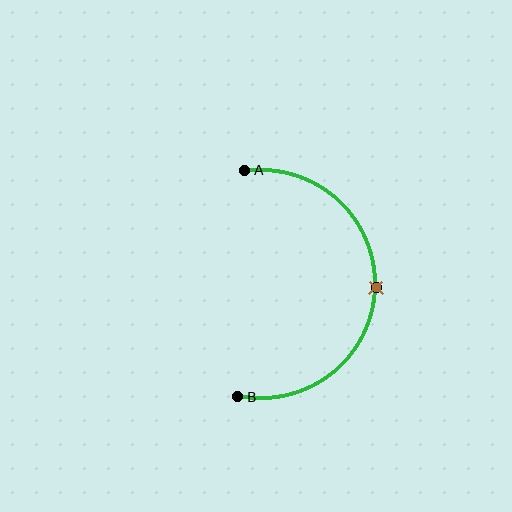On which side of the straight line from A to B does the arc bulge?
The arc bulges to the right of the straight line connecting A and B.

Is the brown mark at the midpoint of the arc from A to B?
Yes. The brown mark lies on the arc at equal arc-length from both A and B — it is the arc midpoint.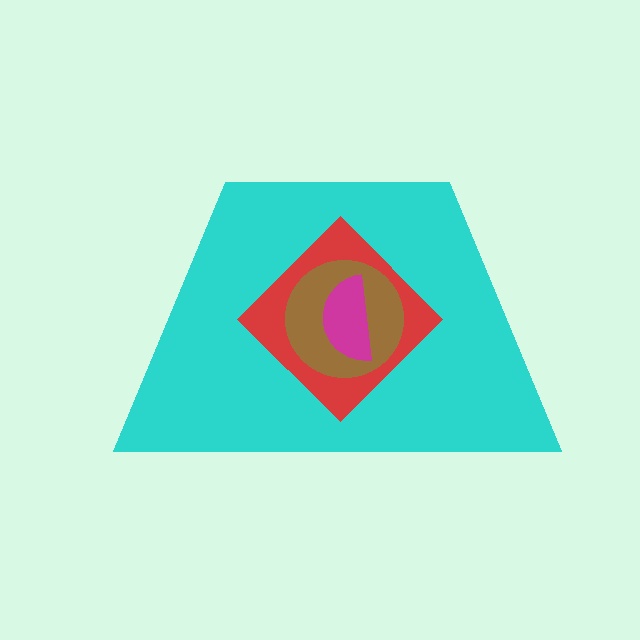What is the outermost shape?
The cyan trapezoid.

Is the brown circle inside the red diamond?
Yes.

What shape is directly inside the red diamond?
The brown circle.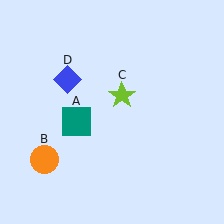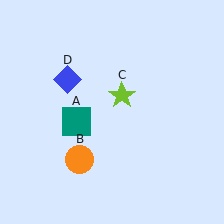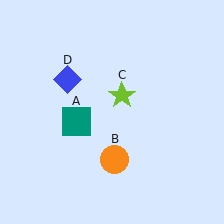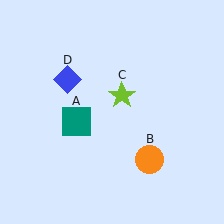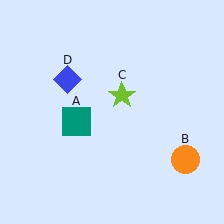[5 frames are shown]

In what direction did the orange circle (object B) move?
The orange circle (object B) moved right.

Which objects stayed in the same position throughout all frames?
Teal square (object A) and lime star (object C) and blue diamond (object D) remained stationary.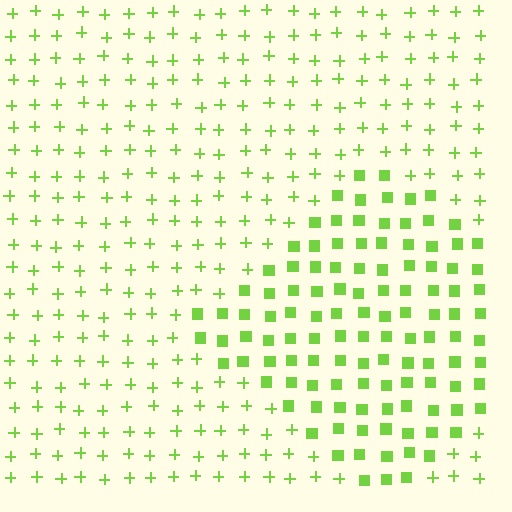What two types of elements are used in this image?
The image uses squares inside the diamond region and plus signs outside it.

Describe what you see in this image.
The image is filled with small lime elements arranged in a uniform grid. A diamond-shaped region contains squares, while the surrounding area contains plus signs. The boundary is defined purely by the change in element shape.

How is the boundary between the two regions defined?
The boundary is defined by a change in element shape: squares inside vs. plus signs outside. All elements share the same color and spacing.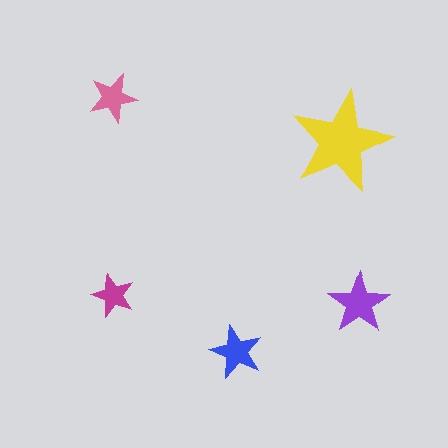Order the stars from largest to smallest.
the yellow one, the purple one, the blue one, the pink one, the magenta one.